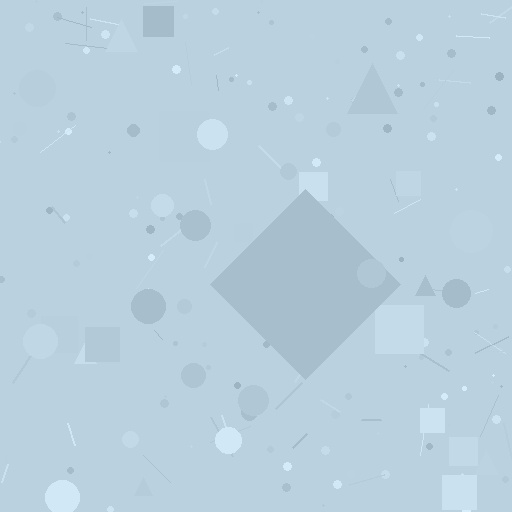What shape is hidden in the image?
A diamond is hidden in the image.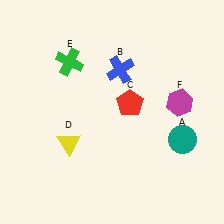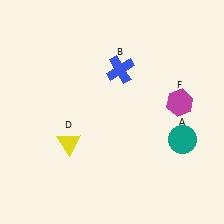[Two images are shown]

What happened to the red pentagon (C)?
The red pentagon (C) was removed in Image 2. It was in the top-right area of Image 1.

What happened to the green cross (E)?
The green cross (E) was removed in Image 2. It was in the top-left area of Image 1.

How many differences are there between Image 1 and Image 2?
There are 2 differences between the two images.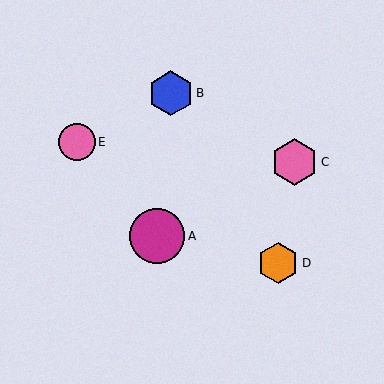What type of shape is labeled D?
Shape D is an orange hexagon.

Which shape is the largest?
The magenta circle (labeled A) is the largest.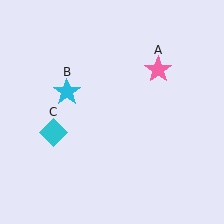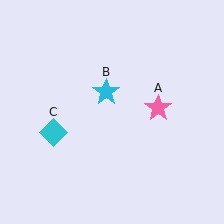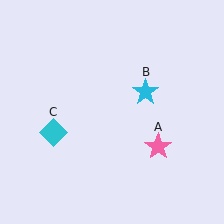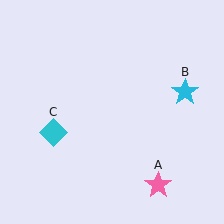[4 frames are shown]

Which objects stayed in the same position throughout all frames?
Cyan diamond (object C) remained stationary.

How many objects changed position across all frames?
2 objects changed position: pink star (object A), cyan star (object B).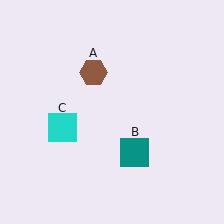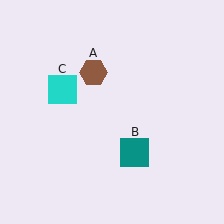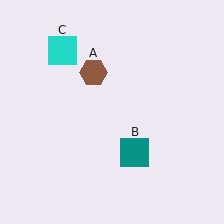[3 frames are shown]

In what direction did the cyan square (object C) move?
The cyan square (object C) moved up.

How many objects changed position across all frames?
1 object changed position: cyan square (object C).